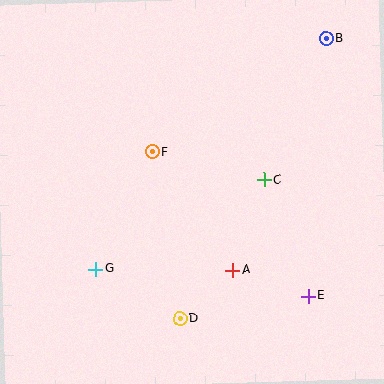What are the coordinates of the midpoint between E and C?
The midpoint between E and C is at (286, 238).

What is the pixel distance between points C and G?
The distance between C and G is 190 pixels.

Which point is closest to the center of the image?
Point F at (152, 152) is closest to the center.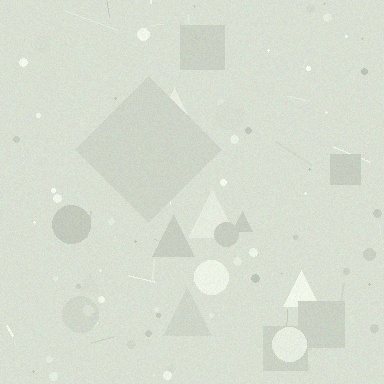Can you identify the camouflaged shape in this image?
The camouflaged shape is a diamond.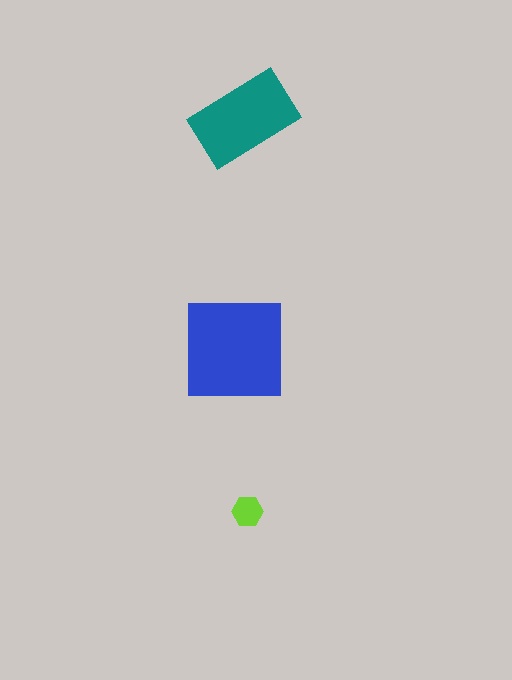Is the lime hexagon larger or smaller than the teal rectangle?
Smaller.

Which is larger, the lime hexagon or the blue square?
The blue square.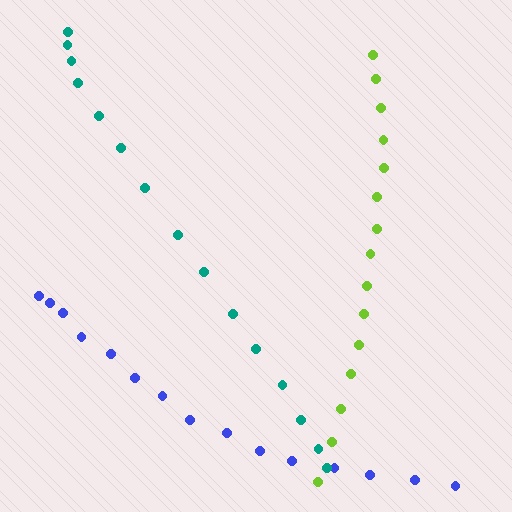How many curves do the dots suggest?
There are 3 distinct paths.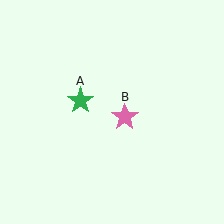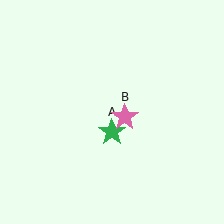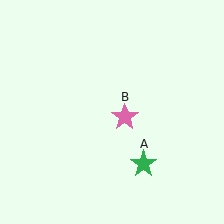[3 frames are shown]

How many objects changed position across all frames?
1 object changed position: green star (object A).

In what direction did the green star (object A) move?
The green star (object A) moved down and to the right.